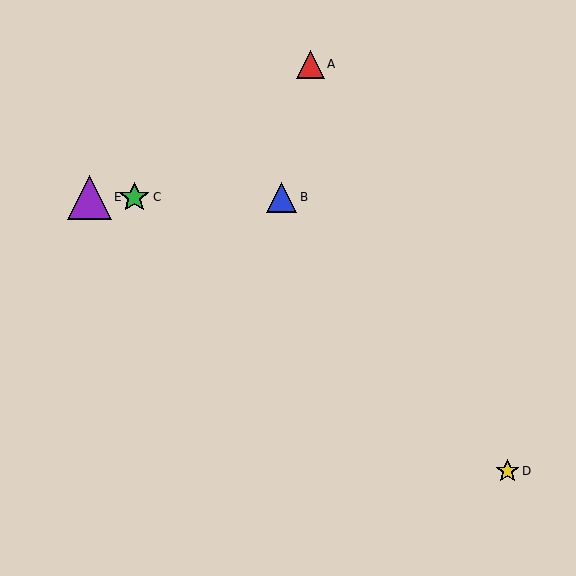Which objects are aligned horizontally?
Objects B, C, E are aligned horizontally.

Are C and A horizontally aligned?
No, C is at y≈197 and A is at y≈64.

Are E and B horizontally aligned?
Yes, both are at y≈197.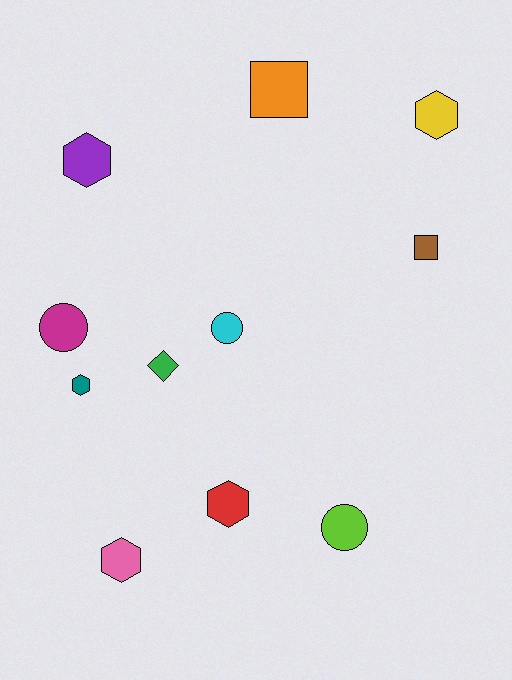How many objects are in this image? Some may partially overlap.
There are 11 objects.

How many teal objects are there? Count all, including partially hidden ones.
There is 1 teal object.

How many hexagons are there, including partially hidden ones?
There are 5 hexagons.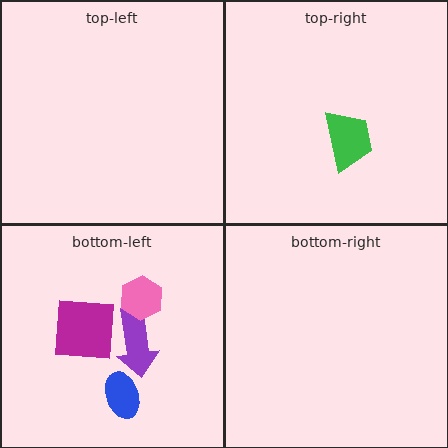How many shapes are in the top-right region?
1.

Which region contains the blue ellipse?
The bottom-left region.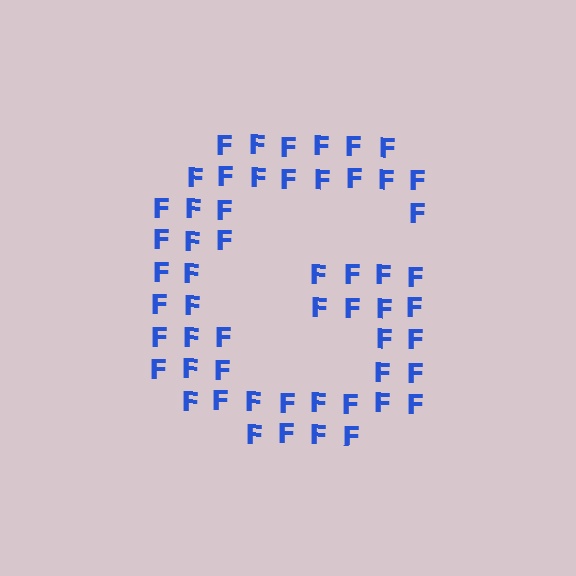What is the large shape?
The large shape is the letter G.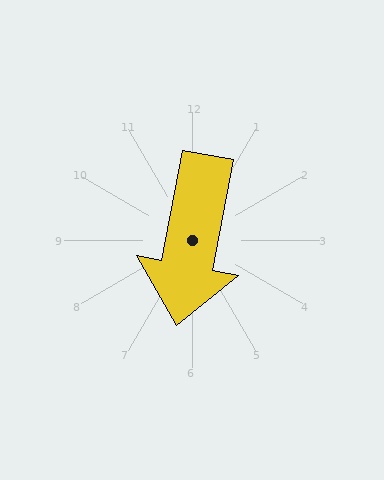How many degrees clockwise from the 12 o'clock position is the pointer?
Approximately 191 degrees.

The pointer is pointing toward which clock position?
Roughly 6 o'clock.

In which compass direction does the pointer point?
South.